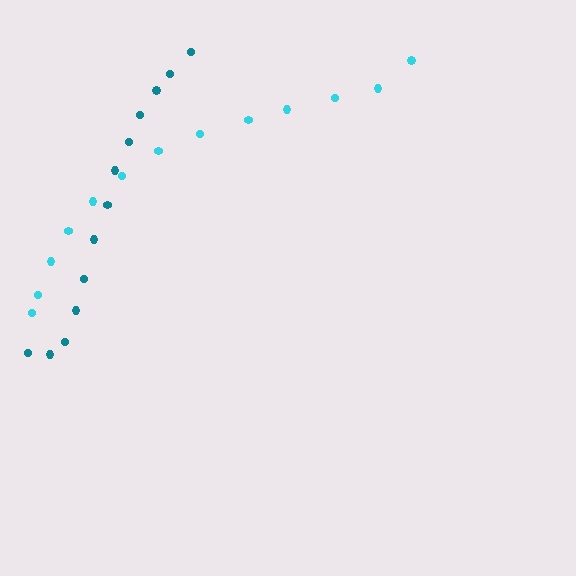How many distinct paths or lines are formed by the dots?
There are 2 distinct paths.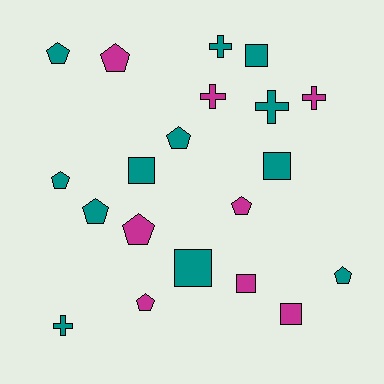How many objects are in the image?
There are 20 objects.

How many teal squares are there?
There are 4 teal squares.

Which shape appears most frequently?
Pentagon, with 9 objects.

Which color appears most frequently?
Teal, with 12 objects.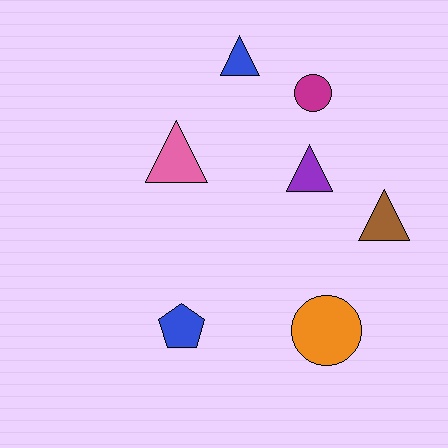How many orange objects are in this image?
There is 1 orange object.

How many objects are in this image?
There are 7 objects.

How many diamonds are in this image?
There are no diamonds.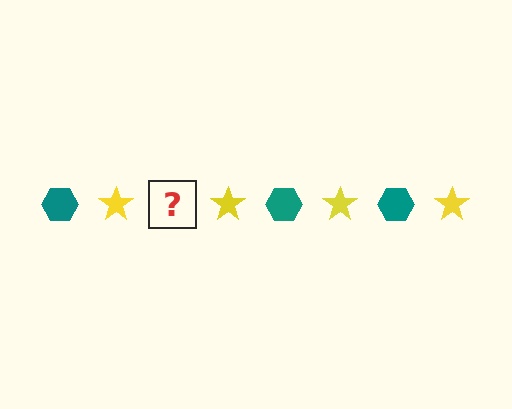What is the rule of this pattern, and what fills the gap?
The rule is that the pattern alternates between teal hexagon and yellow star. The gap should be filled with a teal hexagon.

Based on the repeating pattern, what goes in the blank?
The blank should be a teal hexagon.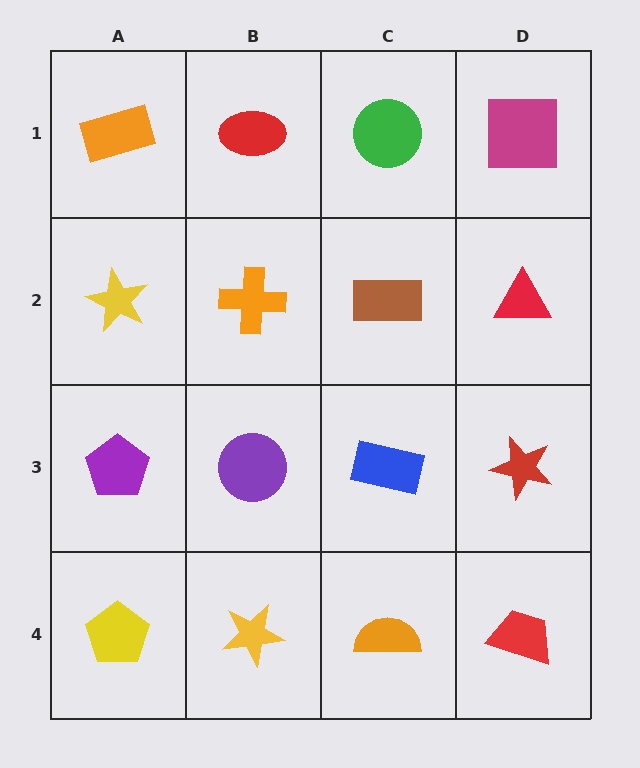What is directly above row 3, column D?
A red triangle.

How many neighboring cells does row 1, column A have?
2.